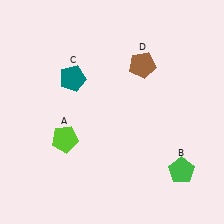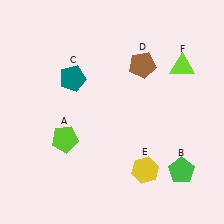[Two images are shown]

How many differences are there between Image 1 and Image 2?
There are 2 differences between the two images.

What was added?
A yellow hexagon (E), a lime triangle (F) were added in Image 2.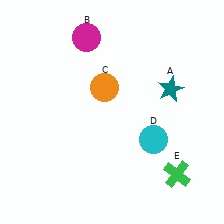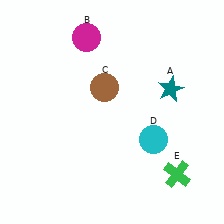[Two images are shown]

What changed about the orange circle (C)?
In Image 1, C is orange. In Image 2, it changed to brown.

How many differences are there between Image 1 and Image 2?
There is 1 difference between the two images.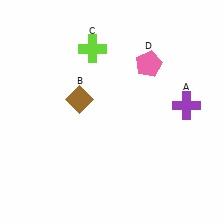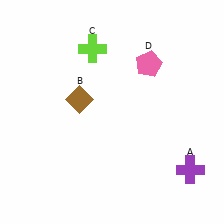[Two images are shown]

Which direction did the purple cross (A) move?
The purple cross (A) moved down.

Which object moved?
The purple cross (A) moved down.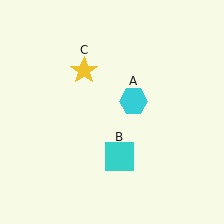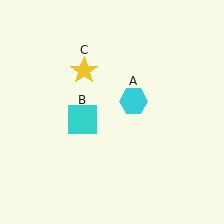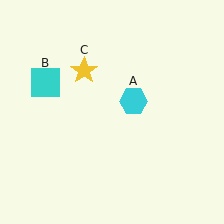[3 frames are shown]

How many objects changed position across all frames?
1 object changed position: cyan square (object B).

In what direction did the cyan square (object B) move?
The cyan square (object B) moved up and to the left.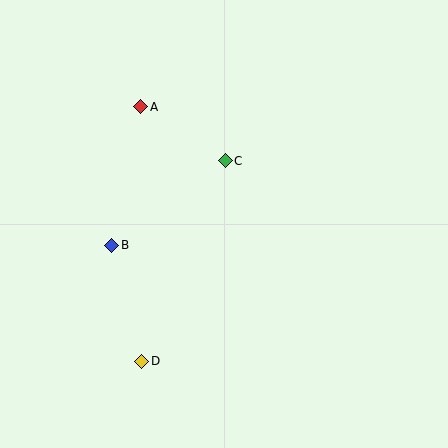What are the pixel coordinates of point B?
Point B is at (112, 245).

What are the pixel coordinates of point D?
Point D is at (142, 361).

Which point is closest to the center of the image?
Point C at (225, 161) is closest to the center.